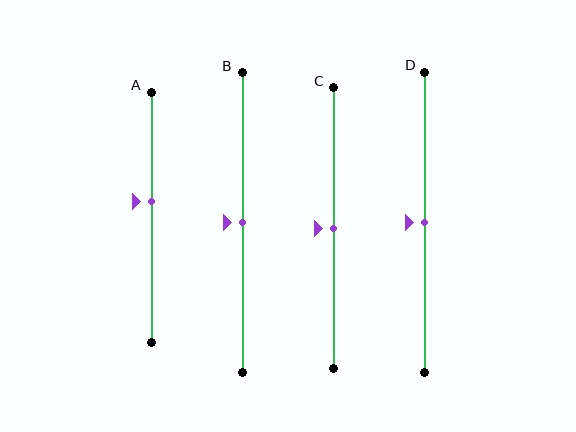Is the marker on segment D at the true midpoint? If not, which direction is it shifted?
Yes, the marker on segment D is at the true midpoint.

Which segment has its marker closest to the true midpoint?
Segment B has its marker closest to the true midpoint.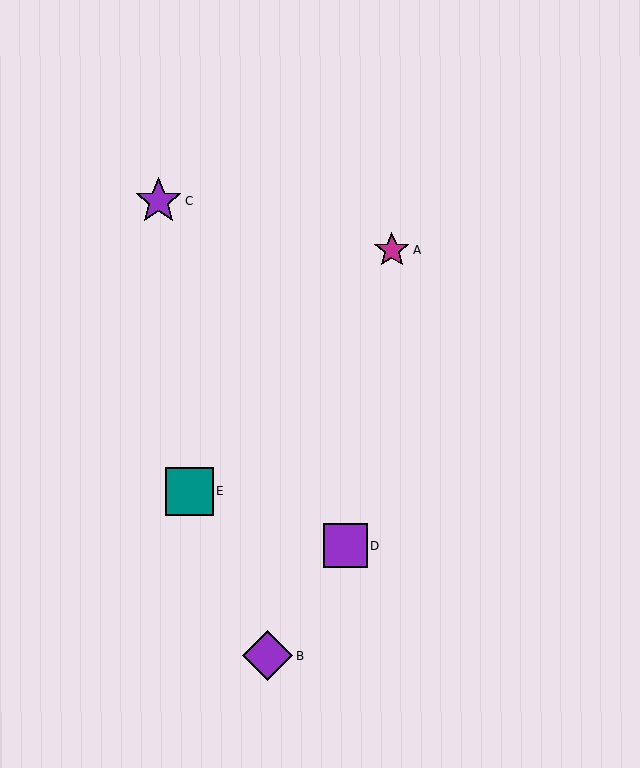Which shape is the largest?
The purple diamond (labeled B) is the largest.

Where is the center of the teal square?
The center of the teal square is at (189, 491).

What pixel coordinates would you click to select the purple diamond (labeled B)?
Click at (268, 656) to select the purple diamond B.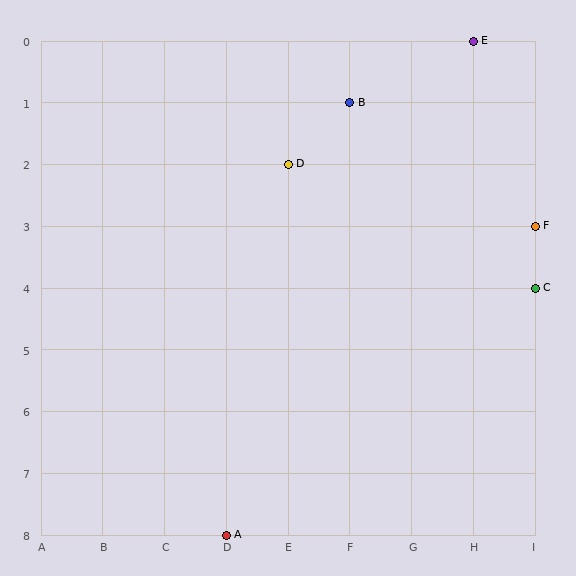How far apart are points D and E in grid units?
Points D and E are 3 columns and 2 rows apart (about 3.6 grid units diagonally).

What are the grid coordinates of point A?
Point A is at grid coordinates (D, 8).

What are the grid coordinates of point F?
Point F is at grid coordinates (I, 3).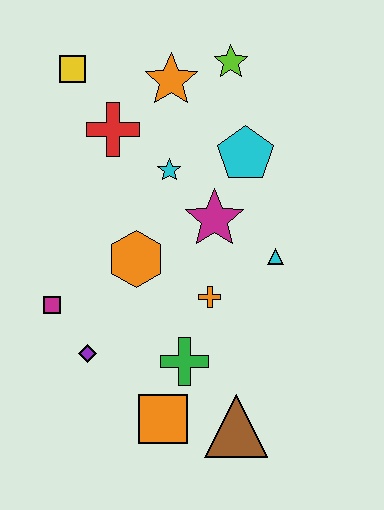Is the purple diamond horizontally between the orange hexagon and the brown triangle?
No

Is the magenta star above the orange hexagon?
Yes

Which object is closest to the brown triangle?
The orange square is closest to the brown triangle.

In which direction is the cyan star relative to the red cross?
The cyan star is to the right of the red cross.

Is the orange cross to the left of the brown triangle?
Yes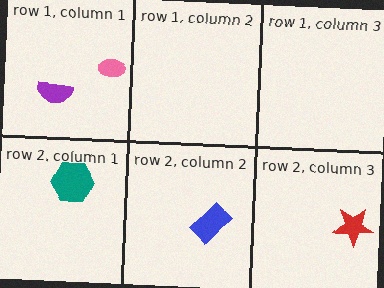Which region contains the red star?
The row 2, column 3 region.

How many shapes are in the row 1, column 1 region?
2.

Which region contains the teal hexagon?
The row 2, column 1 region.